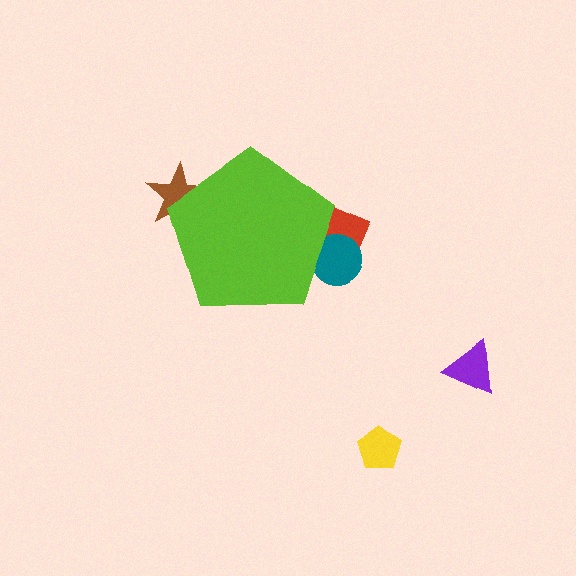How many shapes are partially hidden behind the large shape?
3 shapes are partially hidden.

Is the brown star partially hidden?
Yes, the brown star is partially hidden behind the lime pentagon.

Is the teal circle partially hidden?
Yes, the teal circle is partially hidden behind the lime pentagon.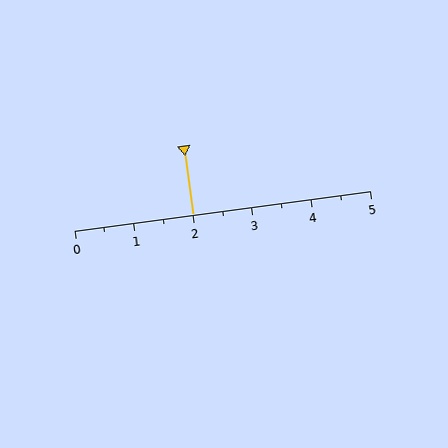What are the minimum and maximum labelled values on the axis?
The axis runs from 0 to 5.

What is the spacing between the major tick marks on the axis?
The major ticks are spaced 1 apart.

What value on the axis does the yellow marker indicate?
The marker indicates approximately 2.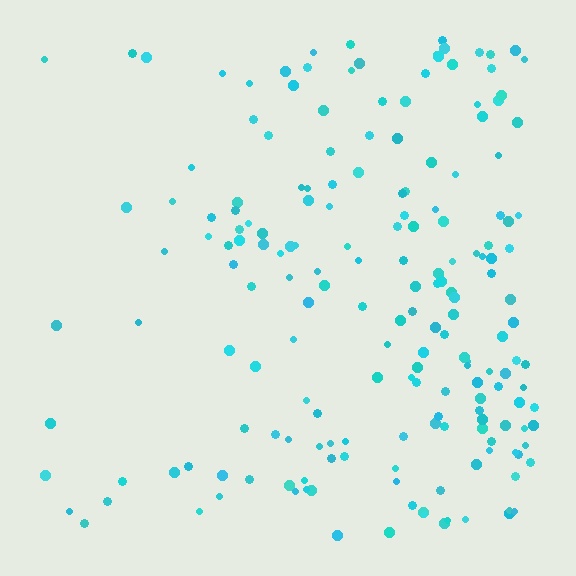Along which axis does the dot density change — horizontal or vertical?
Horizontal.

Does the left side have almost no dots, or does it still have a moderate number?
Still a moderate number, just noticeably fewer than the right.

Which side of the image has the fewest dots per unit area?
The left.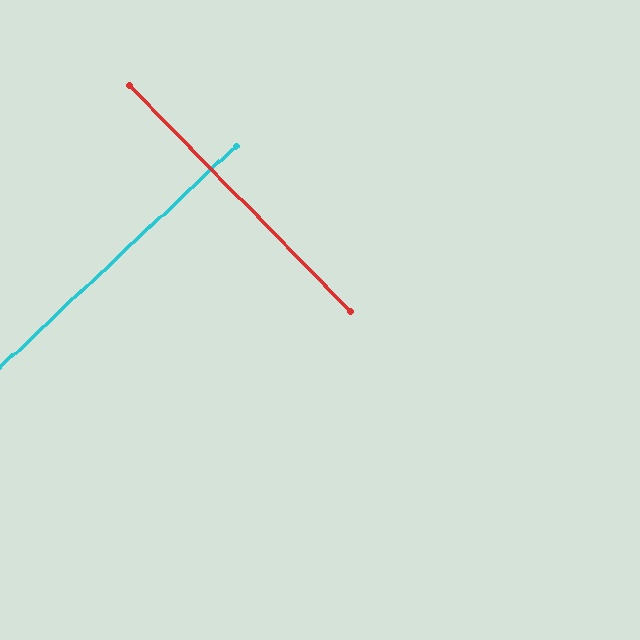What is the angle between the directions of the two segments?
Approximately 89 degrees.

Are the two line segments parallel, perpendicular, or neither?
Perpendicular — they meet at approximately 89°.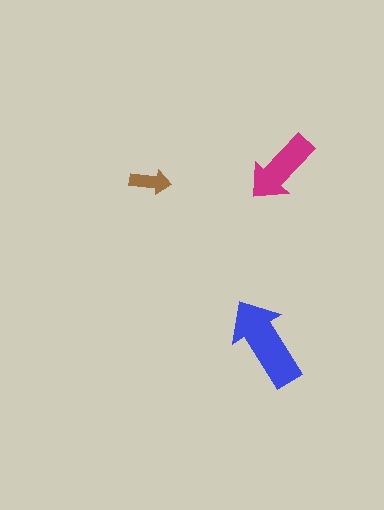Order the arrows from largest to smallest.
the blue one, the magenta one, the brown one.